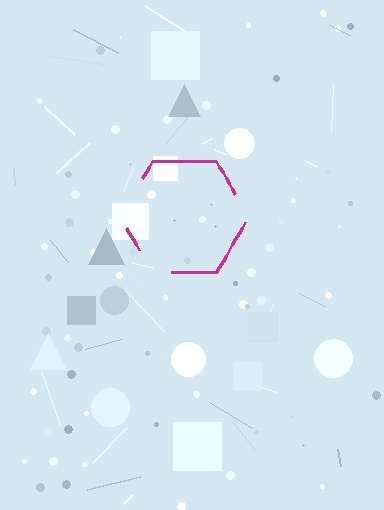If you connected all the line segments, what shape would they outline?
They would outline a hexagon.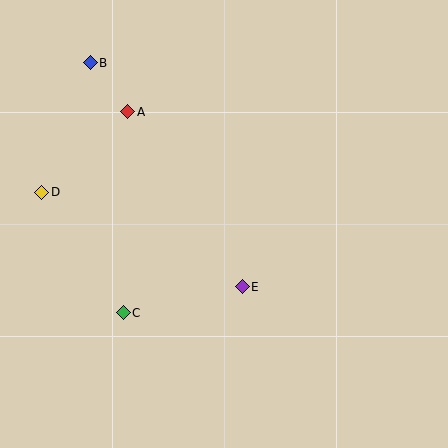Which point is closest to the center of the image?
Point E at (242, 287) is closest to the center.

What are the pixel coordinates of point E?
Point E is at (242, 287).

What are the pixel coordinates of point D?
Point D is at (42, 192).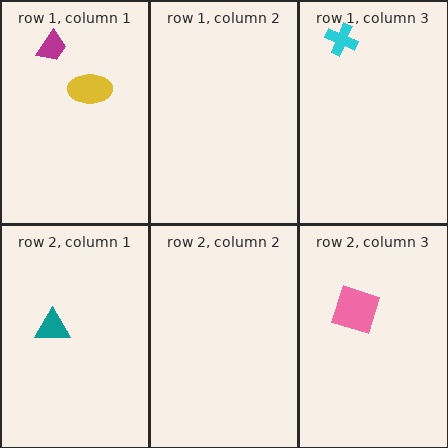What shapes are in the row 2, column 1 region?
The teal triangle.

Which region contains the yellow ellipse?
The row 1, column 1 region.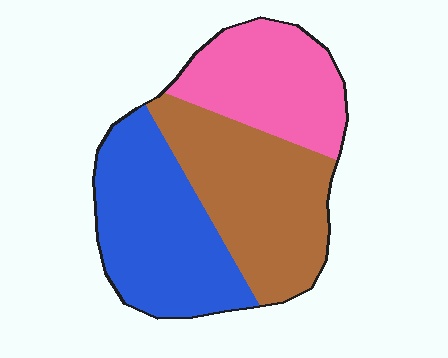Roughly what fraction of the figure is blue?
Blue takes up about three eighths (3/8) of the figure.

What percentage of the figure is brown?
Brown takes up about three eighths (3/8) of the figure.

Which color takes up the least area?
Pink, at roughly 25%.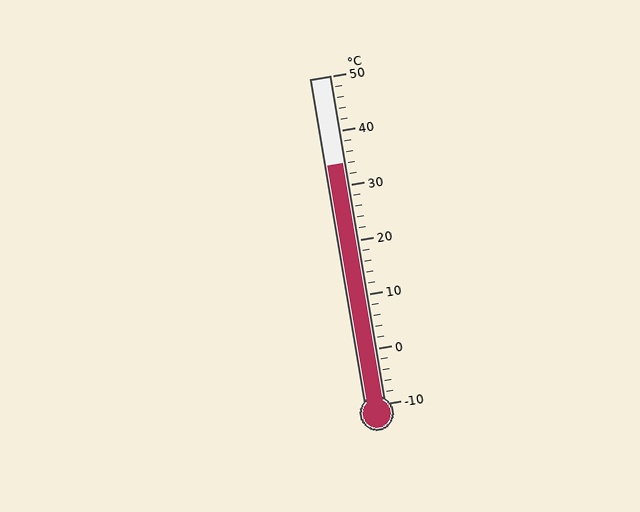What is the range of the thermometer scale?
The thermometer scale ranges from -10°C to 50°C.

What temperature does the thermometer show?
The thermometer shows approximately 34°C.